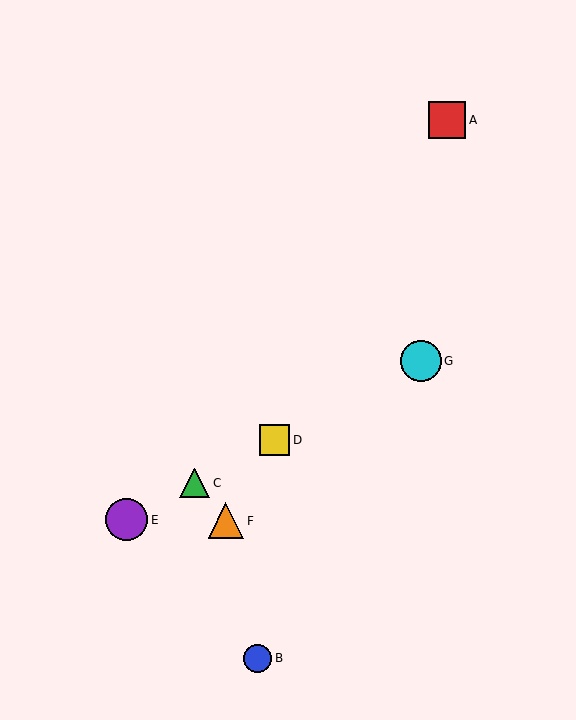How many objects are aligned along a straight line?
4 objects (C, D, E, G) are aligned along a straight line.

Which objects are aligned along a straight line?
Objects C, D, E, G are aligned along a straight line.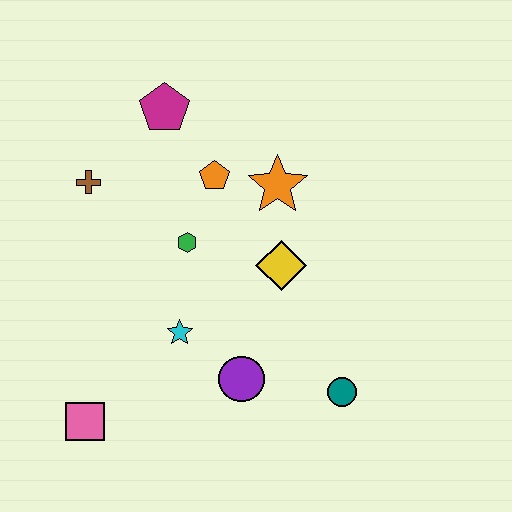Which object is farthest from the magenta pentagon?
The teal circle is farthest from the magenta pentagon.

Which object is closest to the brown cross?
The magenta pentagon is closest to the brown cross.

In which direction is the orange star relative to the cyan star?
The orange star is above the cyan star.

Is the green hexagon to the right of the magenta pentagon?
Yes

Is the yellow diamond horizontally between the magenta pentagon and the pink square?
No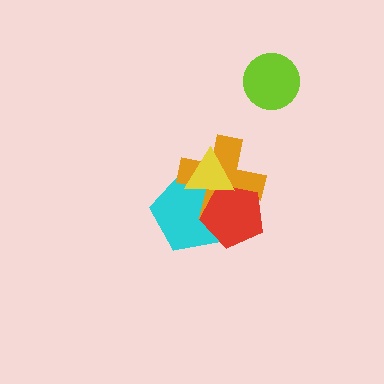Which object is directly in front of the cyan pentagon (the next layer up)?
The orange cross is directly in front of the cyan pentagon.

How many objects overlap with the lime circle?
0 objects overlap with the lime circle.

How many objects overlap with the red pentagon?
3 objects overlap with the red pentagon.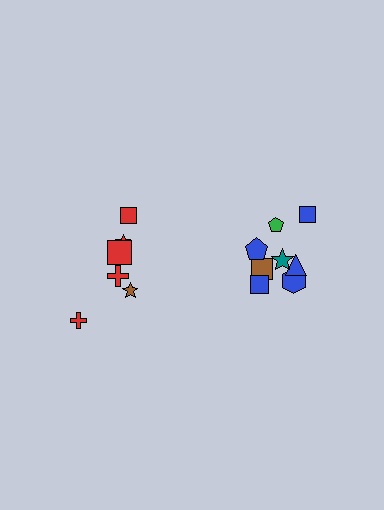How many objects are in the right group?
There are 8 objects.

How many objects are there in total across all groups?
There are 14 objects.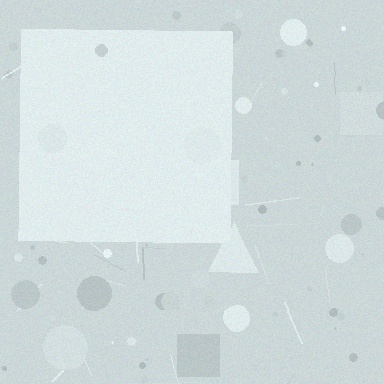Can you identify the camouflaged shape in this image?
The camouflaged shape is a square.